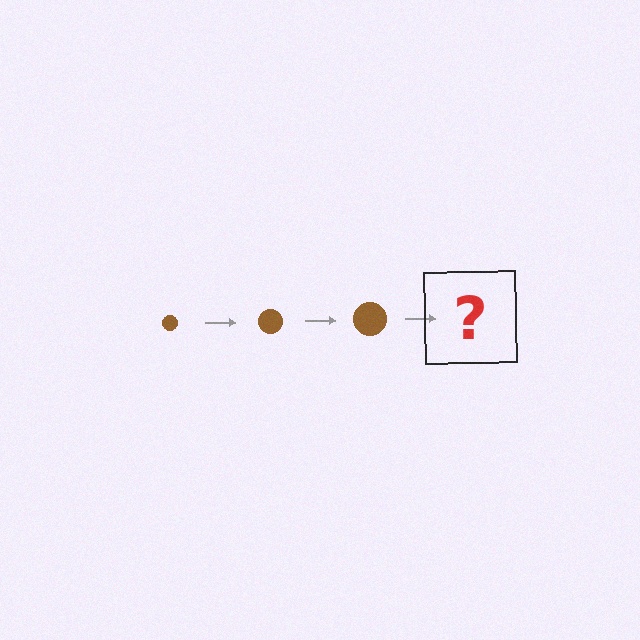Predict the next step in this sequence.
The next step is a brown circle, larger than the previous one.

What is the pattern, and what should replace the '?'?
The pattern is that the circle gets progressively larger each step. The '?' should be a brown circle, larger than the previous one.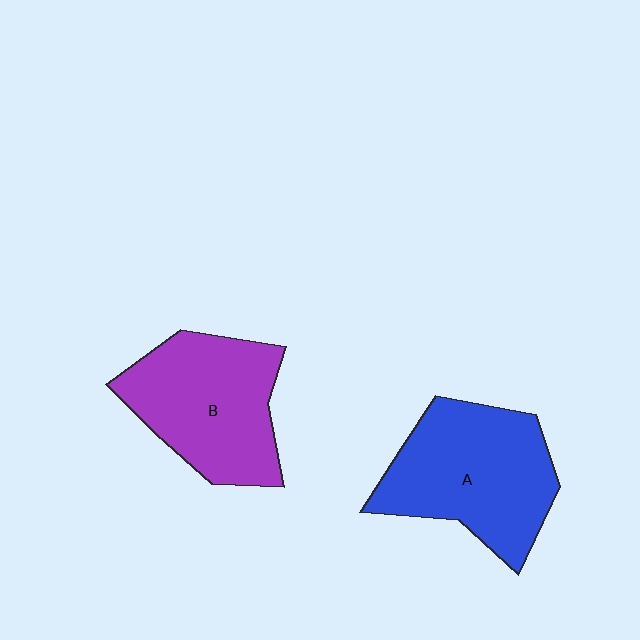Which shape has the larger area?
Shape A (blue).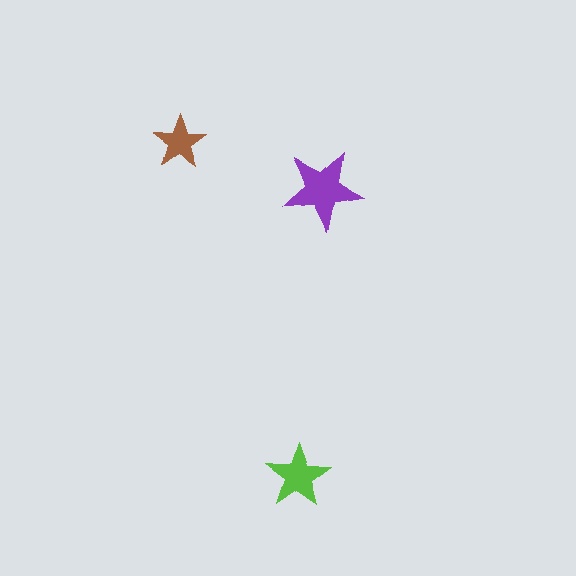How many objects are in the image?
There are 3 objects in the image.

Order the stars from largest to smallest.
the purple one, the lime one, the brown one.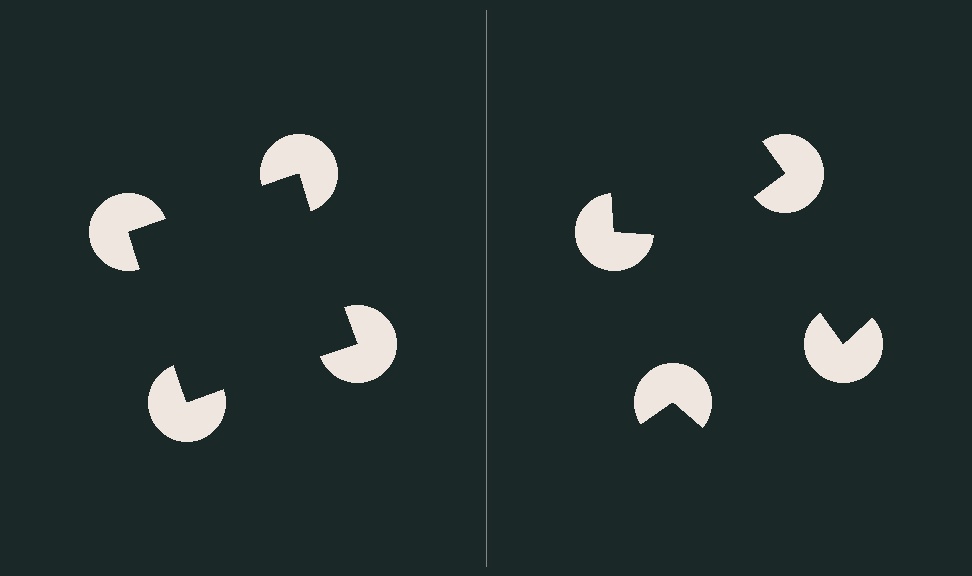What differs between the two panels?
The pac-man discs are positioned identically on both sides; only the wedge orientations differ. On the left they align to a square; on the right they are misaligned.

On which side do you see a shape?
An illusory square appears on the left side. On the right side the wedge cuts are rotated, so no coherent shape forms.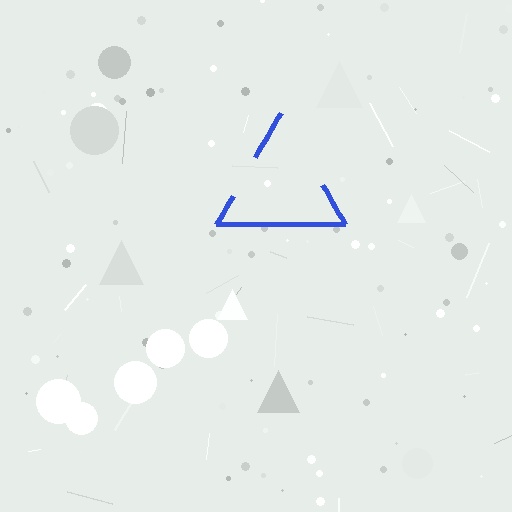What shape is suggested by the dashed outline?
The dashed outline suggests a triangle.